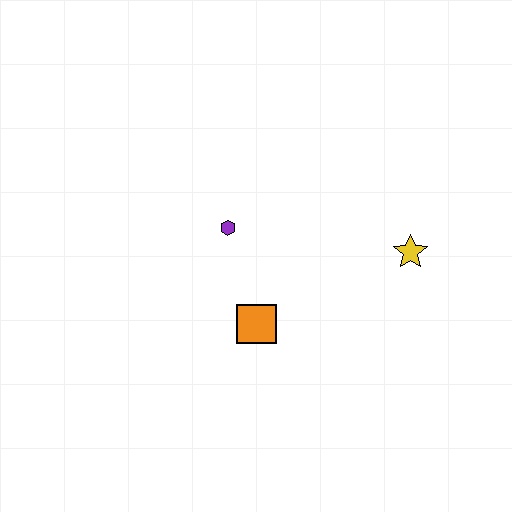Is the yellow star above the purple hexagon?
No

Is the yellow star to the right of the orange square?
Yes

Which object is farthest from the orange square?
The yellow star is farthest from the orange square.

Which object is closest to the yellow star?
The orange square is closest to the yellow star.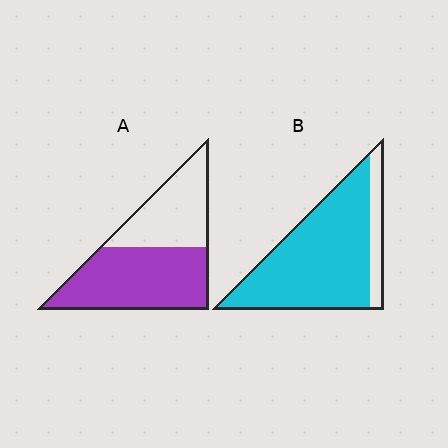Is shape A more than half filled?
Yes.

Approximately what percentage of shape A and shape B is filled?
A is approximately 60% and B is approximately 85%.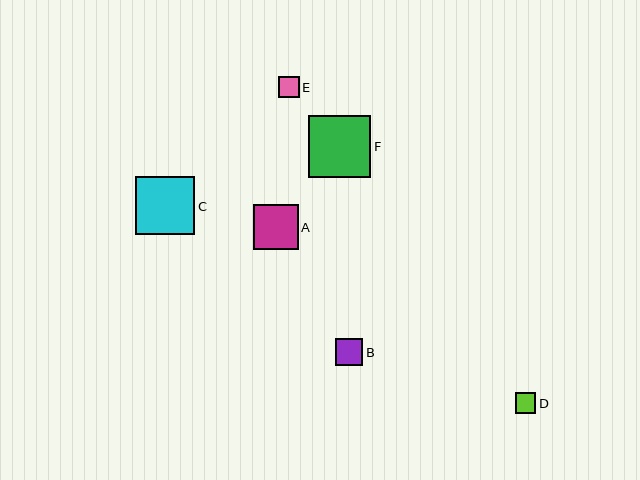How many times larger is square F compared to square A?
Square F is approximately 1.4 times the size of square A.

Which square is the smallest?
Square D is the smallest with a size of approximately 20 pixels.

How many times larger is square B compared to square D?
Square B is approximately 1.3 times the size of square D.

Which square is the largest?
Square F is the largest with a size of approximately 62 pixels.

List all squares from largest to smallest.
From largest to smallest: F, C, A, B, E, D.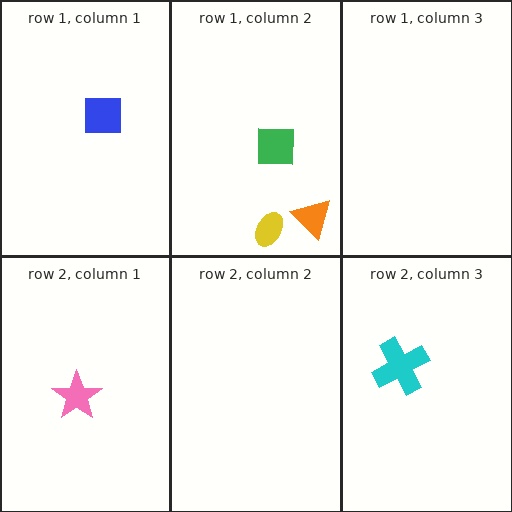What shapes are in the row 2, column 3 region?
The cyan cross.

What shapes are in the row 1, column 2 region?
The green square, the orange triangle, the yellow ellipse.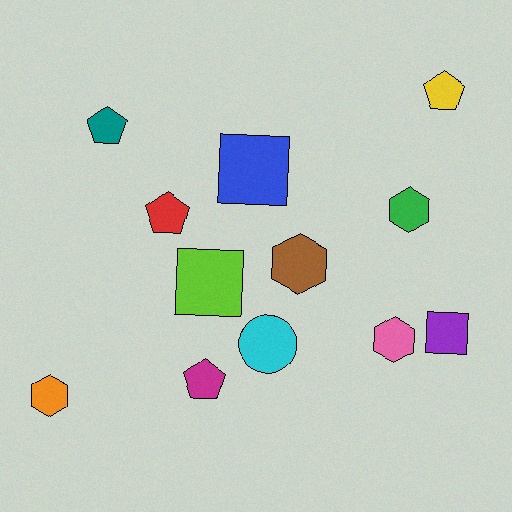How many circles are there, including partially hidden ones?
There is 1 circle.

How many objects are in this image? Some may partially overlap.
There are 12 objects.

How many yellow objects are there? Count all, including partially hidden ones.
There is 1 yellow object.